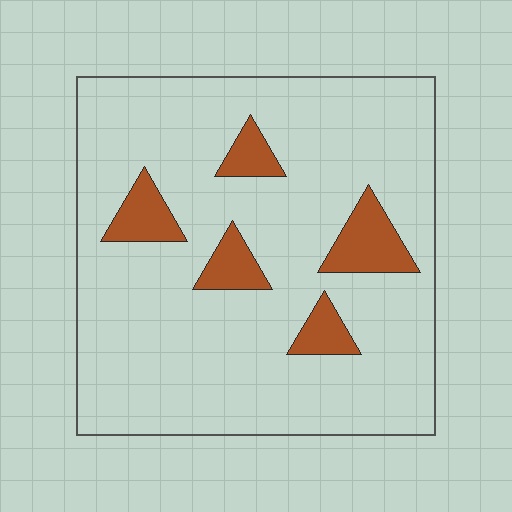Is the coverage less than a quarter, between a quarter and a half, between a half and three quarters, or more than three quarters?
Less than a quarter.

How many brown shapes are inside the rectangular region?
5.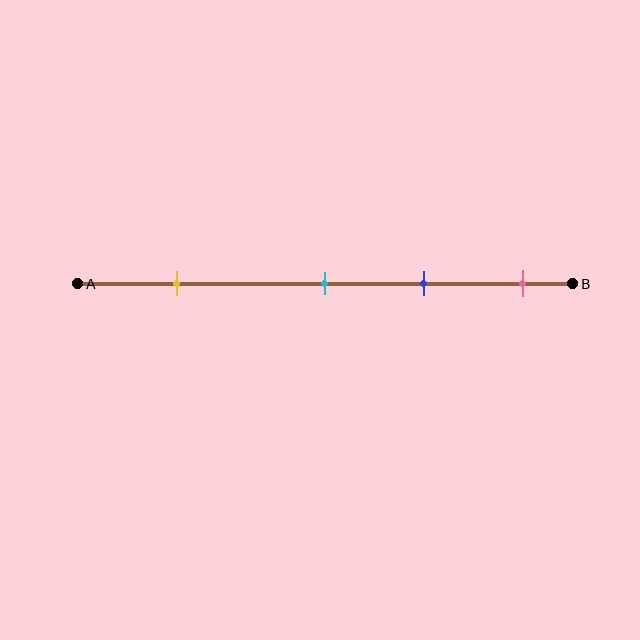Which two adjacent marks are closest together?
The cyan and blue marks are the closest adjacent pair.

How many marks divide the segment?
There are 4 marks dividing the segment.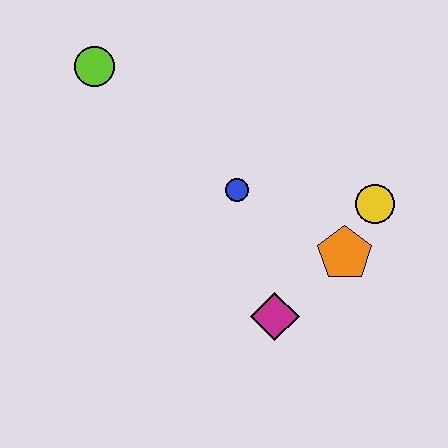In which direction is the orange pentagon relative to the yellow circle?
The orange pentagon is below the yellow circle.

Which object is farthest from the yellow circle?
The lime circle is farthest from the yellow circle.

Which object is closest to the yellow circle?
The orange pentagon is closest to the yellow circle.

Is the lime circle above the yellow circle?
Yes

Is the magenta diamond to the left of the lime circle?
No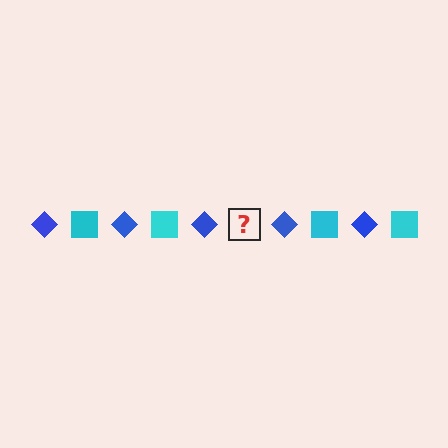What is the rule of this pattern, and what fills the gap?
The rule is that the pattern alternates between blue diamond and cyan square. The gap should be filled with a cyan square.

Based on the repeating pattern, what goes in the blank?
The blank should be a cyan square.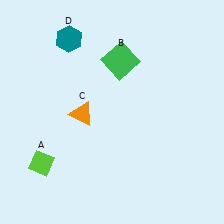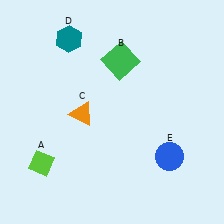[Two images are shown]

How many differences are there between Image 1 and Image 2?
There is 1 difference between the two images.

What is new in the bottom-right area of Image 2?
A blue circle (E) was added in the bottom-right area of Image 2.